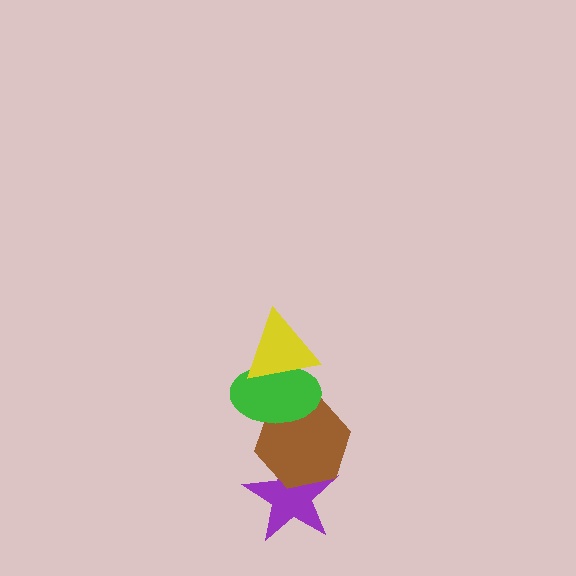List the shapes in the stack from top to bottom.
From top to bottom: the yellow triangle, the green ellipse, the brown hexagon, the purple star.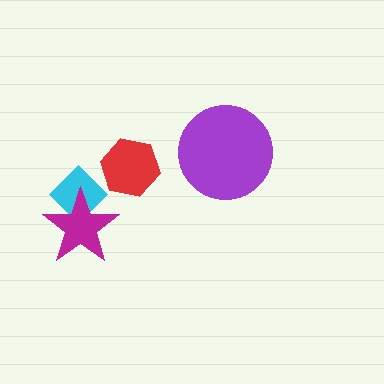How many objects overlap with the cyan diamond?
1 object overlaps with the cyan diamond.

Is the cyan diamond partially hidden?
Yes, it is partially covered by another shape.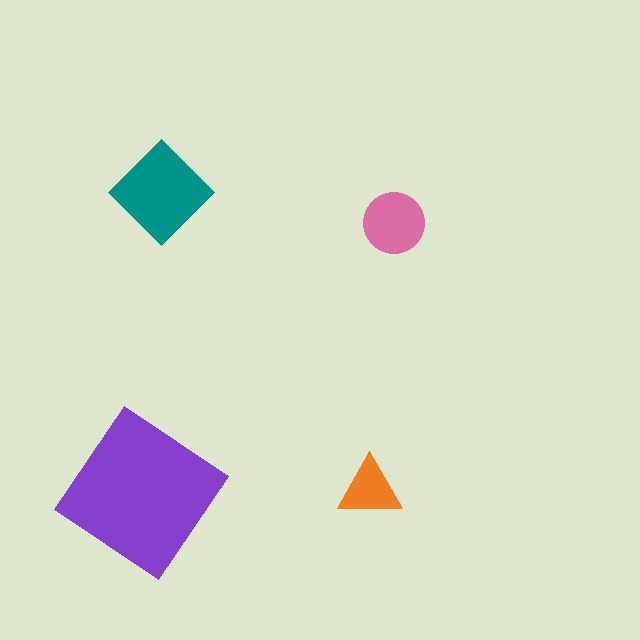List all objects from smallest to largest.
The orange triangle, the pink circle, the teal diamond, the purple diamond.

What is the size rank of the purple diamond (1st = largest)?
1st.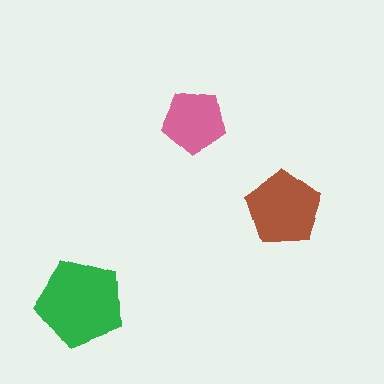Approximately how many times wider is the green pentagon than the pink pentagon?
About 1.5 times wider.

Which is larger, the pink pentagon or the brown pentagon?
The brown one.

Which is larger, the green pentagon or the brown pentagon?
The green one.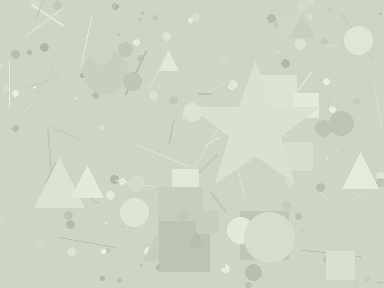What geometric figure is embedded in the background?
A star is embedded in the background.